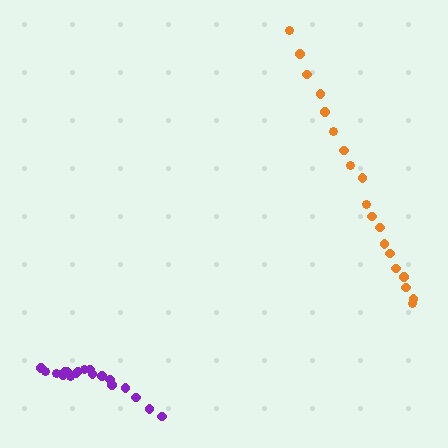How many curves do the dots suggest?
There are 2 distinct paths.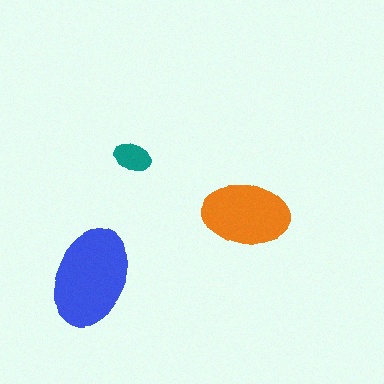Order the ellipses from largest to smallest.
the blue one, the orange one, the teal one.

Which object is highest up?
The teal ellipse is topmost.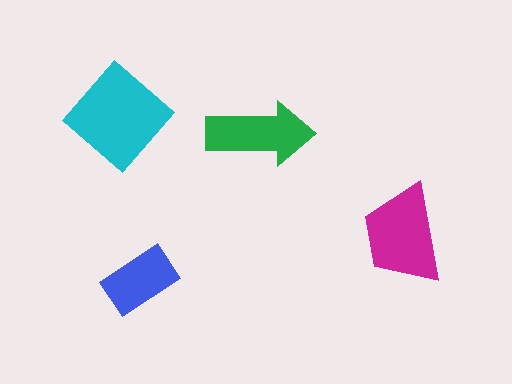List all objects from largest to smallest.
The cyan diamond, the magenta trapezoid, the green arrow, the blue rectangle.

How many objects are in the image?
There are 4 objects in the image.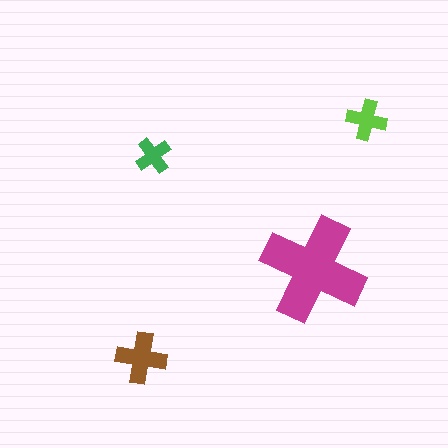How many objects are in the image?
There are 4 objects in the image.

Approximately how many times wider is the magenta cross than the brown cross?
About 2 times wider.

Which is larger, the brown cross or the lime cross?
The brown one.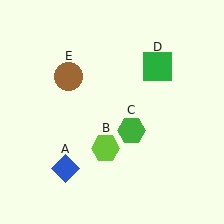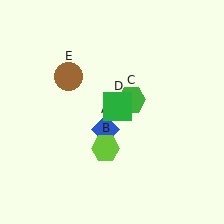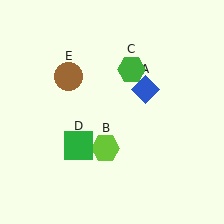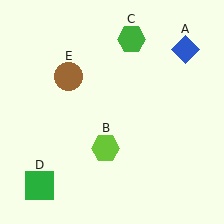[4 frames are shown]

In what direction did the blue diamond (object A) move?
The blue diamond (object A) moved up and to the right.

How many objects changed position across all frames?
3 objects changed position: blue diamond (object A), green hexagon (object C), green square (object D).